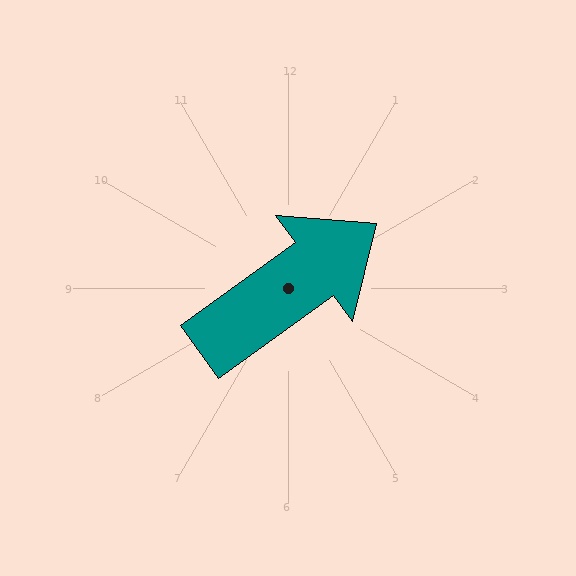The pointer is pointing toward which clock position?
Roughly 2 o'clock.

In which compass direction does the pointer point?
Northeast.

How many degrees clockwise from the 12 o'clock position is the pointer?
Approximately 54 degrees.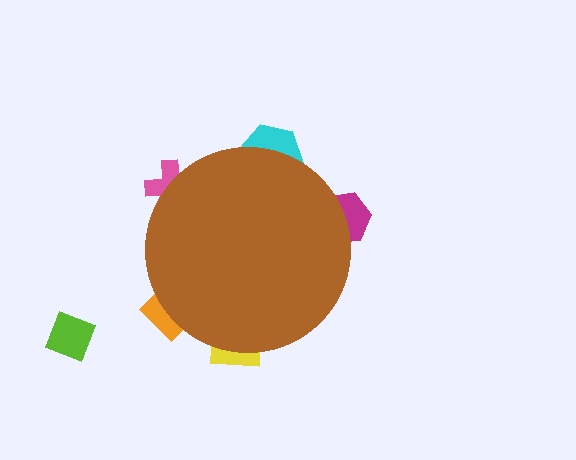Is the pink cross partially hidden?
Yes, the pink cross is partially hidden behind the brown circle.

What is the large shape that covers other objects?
A brown circle.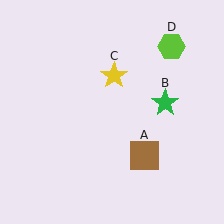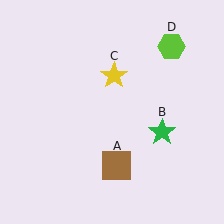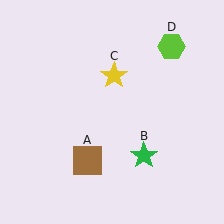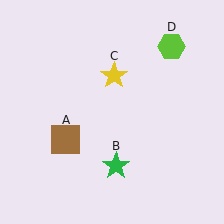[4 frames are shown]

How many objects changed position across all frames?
2 objects changed position: brown square (object A), green star (object B).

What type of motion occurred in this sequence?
The brown square (object A), green star (object B) rotated clockwise around the center of the scene.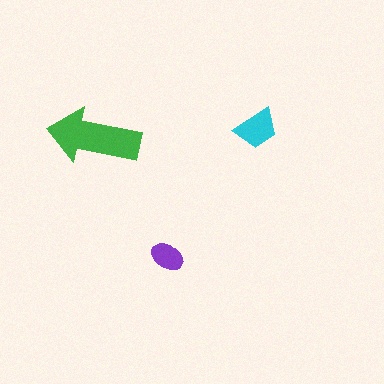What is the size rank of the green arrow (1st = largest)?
1st.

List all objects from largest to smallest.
The green arrow, the cyan trapezoid, the purple ellipse.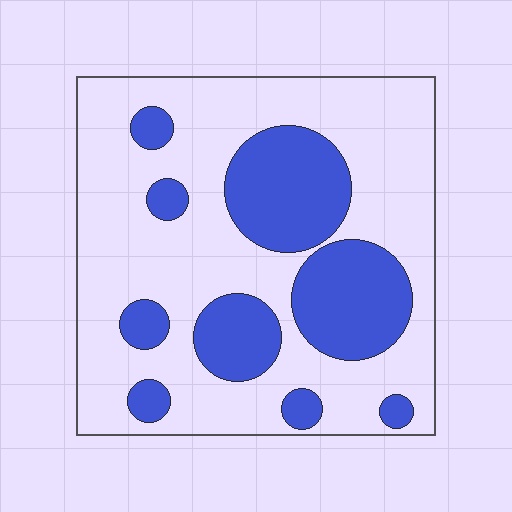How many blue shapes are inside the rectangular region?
9.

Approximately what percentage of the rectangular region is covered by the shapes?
Approximately 30%.